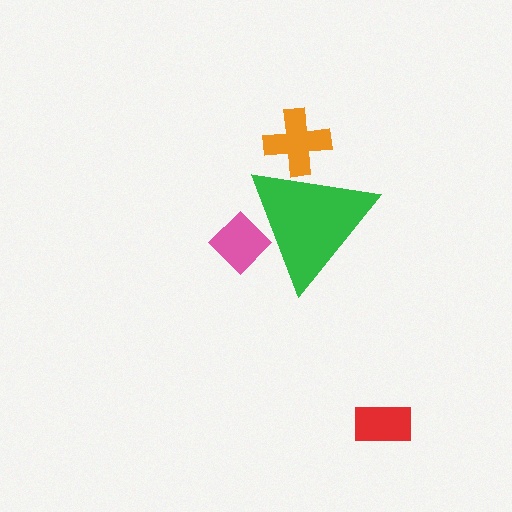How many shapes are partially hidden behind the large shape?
2 shapes are partially hidden.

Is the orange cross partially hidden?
Yes, the orange cross is partially hidden behind the green triangle.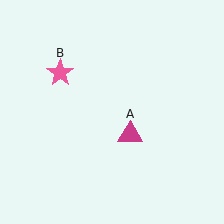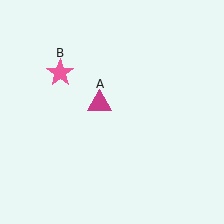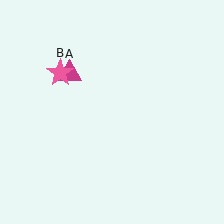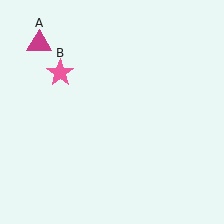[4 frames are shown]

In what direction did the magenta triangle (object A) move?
The magenta triangle (object A) moved up and to the left.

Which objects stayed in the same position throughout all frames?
Pink star (object B) remained stationary.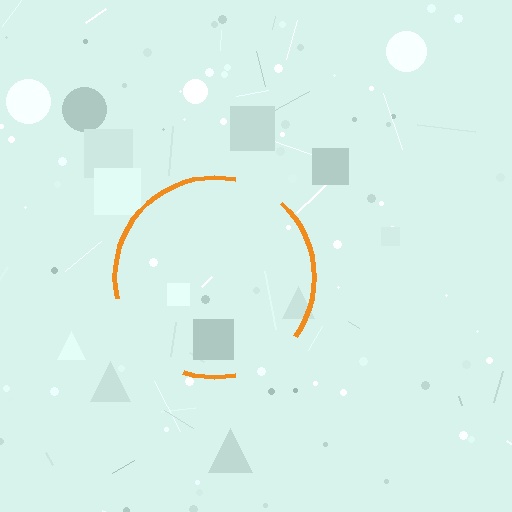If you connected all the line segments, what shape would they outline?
They would outline a circle.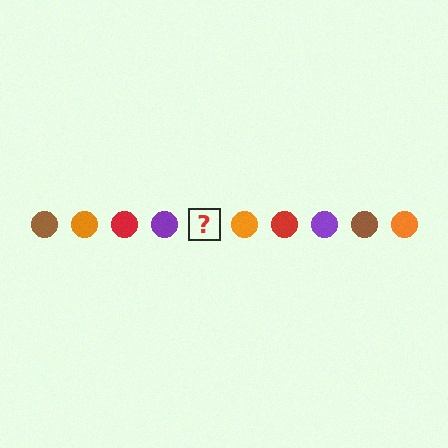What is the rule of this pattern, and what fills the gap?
The rule is that the pattern cycles through brown, orange, red, purple circles. The gap should be filled with a brown circle.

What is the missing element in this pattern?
The missing element is a brown circle.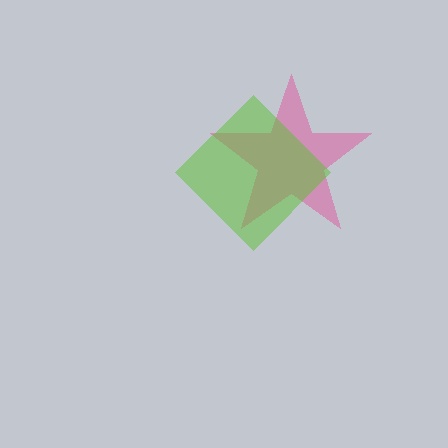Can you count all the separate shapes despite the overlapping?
Yes, there are 2 separate shapes.